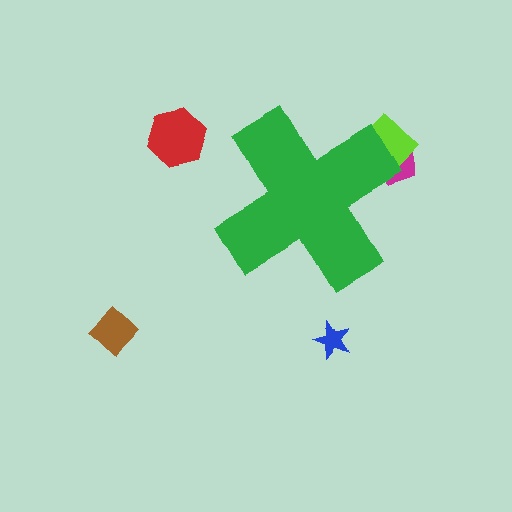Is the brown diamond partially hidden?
No, the brown diamond is fully visible.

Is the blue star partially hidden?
No, the blue star is fully visible.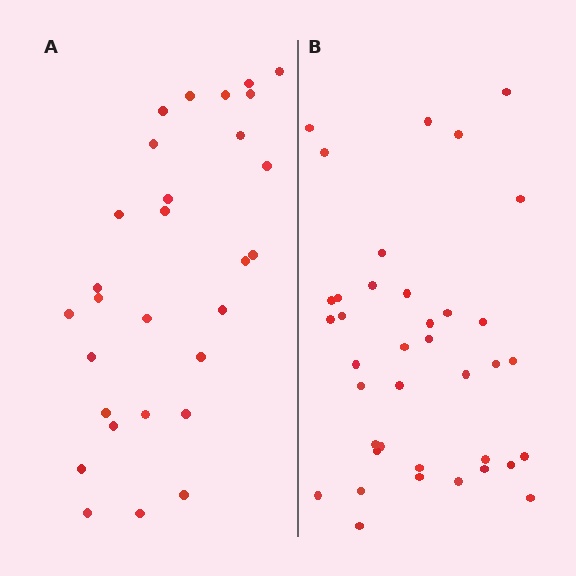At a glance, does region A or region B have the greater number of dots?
Region B (the right region) has more dots.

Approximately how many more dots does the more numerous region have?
Region B has roughly 8 or so more dots than region A.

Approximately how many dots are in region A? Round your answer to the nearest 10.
About 30 dots. (The exact count is 29, which rounds to 30.)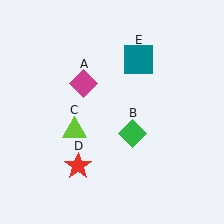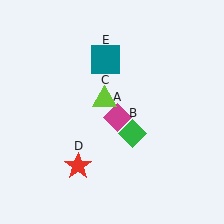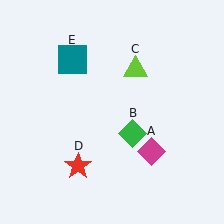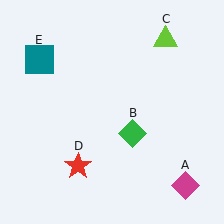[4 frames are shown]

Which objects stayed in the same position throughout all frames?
Green diamond (object B) and red star (object D) remained stationary.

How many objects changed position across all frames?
3 objects changed position: magenta diamond (object A), lime triangle (object C), teal square (object E).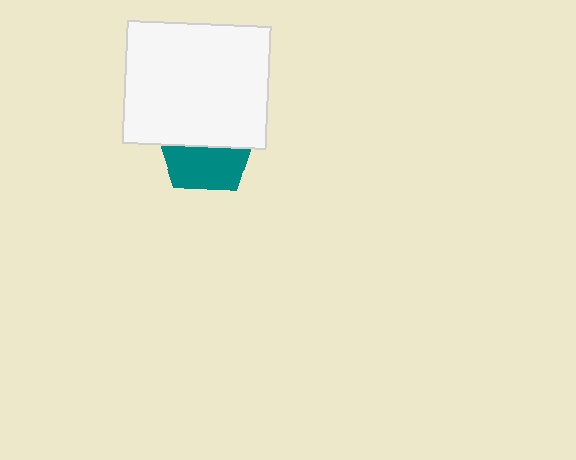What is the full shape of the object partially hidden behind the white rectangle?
The partially hidden object is a teal pentagon.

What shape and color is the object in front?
The object in front is a white rectangle.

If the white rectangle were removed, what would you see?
You would see the complete teal pentagon.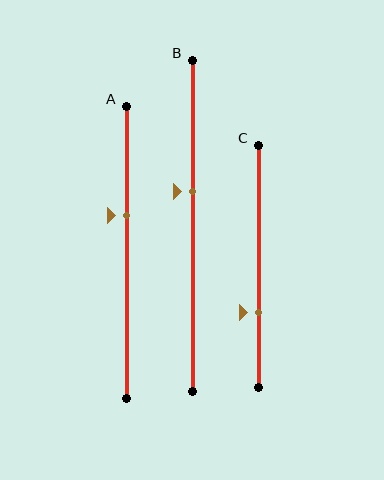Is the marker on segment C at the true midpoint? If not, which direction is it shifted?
No, the marker on segment C is shifted downward by about 19% of the segment length.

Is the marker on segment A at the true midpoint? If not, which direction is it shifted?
No, the marker on segment A is shifted upward by about 13% of the segment length.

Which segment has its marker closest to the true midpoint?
Segment B has its marker closest to the true midpoint.